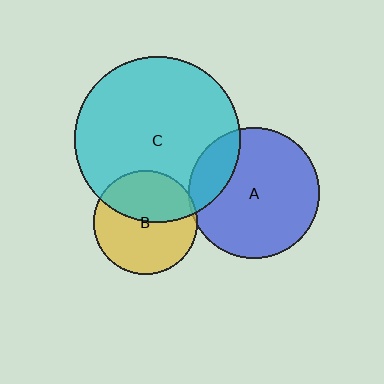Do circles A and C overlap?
Yes.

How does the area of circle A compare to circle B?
Approximately 1.6 times.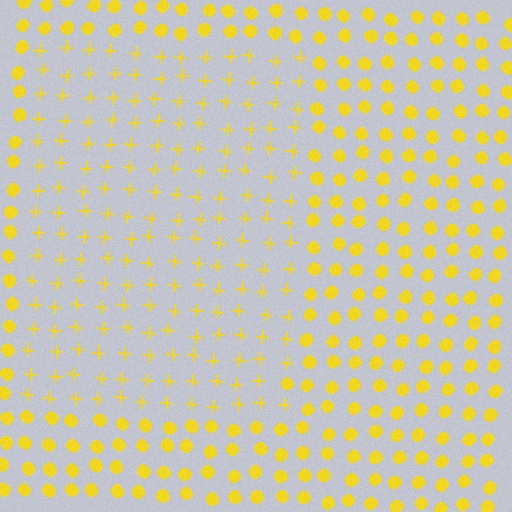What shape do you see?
I see a rectangle.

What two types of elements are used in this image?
The image uses plus signs inside the rectangle region and circles outside it.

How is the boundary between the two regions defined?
The boundary is defined by a change in element shape: plus signs inside vs. circles outside. All elements share the same color and spacing.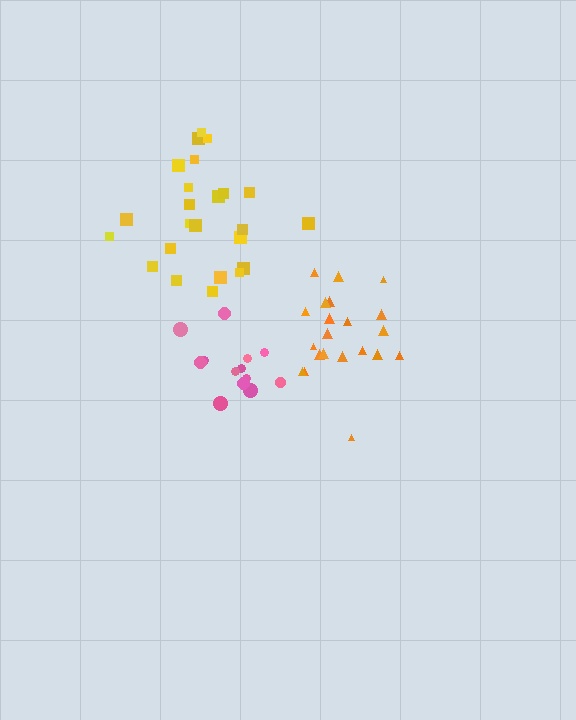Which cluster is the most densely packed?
Orange.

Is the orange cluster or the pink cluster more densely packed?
Orange.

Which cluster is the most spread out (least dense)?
Yellow.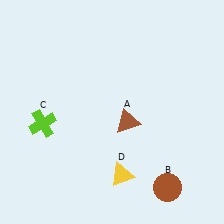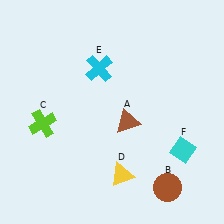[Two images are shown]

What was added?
A cyan cross (E), a cyan diamond (F) were added in Image 2.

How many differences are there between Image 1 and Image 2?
There are 2 differences between the two images.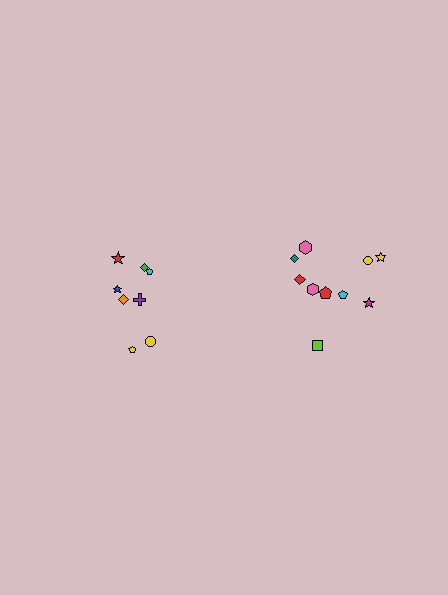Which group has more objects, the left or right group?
The right group.